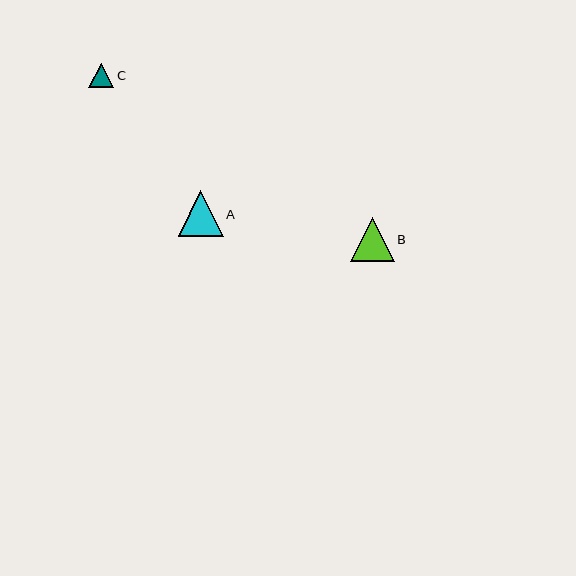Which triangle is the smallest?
Triangle C is the smallest with a size of approximately 25 pixels.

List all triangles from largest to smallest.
From largest to smallest: A, B, C.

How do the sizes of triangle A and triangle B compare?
Triangle A and triangle B are approximately the same size.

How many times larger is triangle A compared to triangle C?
Triangle A is approximately 1.8 times the size of triangle C.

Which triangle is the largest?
Triangle A is the largest with a size of approximately 45 pixels.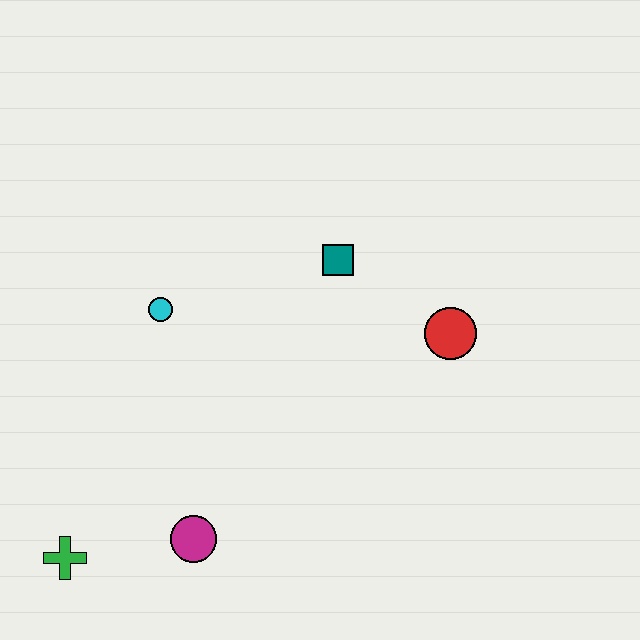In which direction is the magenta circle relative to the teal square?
The magenta circle is below the teal square.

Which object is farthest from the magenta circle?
The red circle is farthest from the magenta circle.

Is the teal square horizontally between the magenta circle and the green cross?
No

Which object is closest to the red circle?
The teal square is closest to the red circle.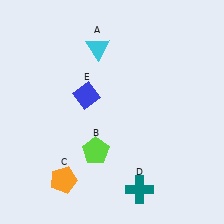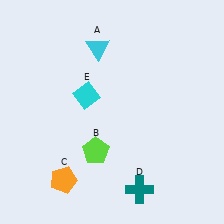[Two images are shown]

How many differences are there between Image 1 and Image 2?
There is 1 difference between the two images.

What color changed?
The diamond (E) changed from blue in Image 1 to cyan in Image 2.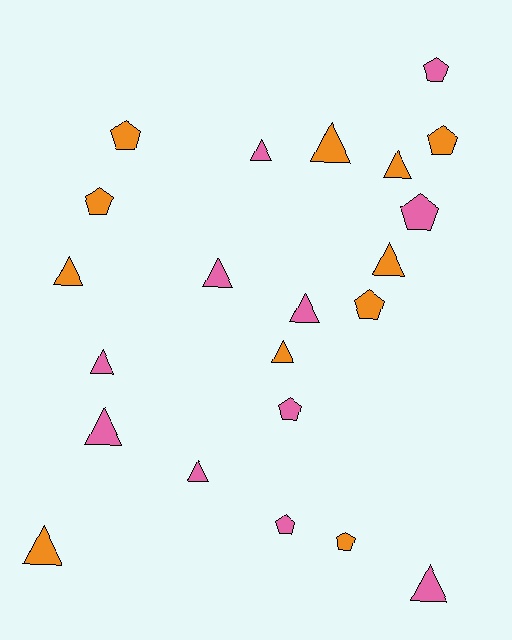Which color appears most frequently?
Pink, with 11 objects.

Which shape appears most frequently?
Triangle, with 13 objects.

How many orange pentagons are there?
There are 5 orange pentagons.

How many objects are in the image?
There are 22 objects.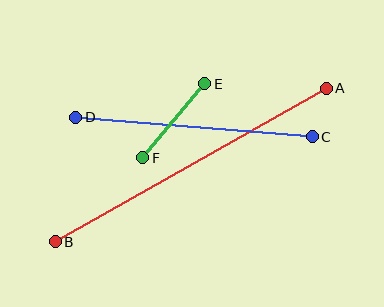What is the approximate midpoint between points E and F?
The midpoint is at approximately (174, 121) pixels.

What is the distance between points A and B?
The distance is approximately 311 pixels.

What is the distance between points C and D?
The distance is approximately 237 pixels.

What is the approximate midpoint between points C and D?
The midpoint is at approximately (194, 127) pixels.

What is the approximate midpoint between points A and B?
The midpoint is at approximately (191, 165) pixels.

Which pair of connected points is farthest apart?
Points A and B are farthest apart.